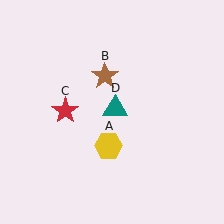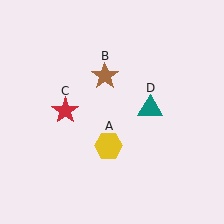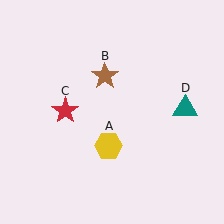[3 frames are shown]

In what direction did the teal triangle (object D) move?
The teal triangle (object D) moved right.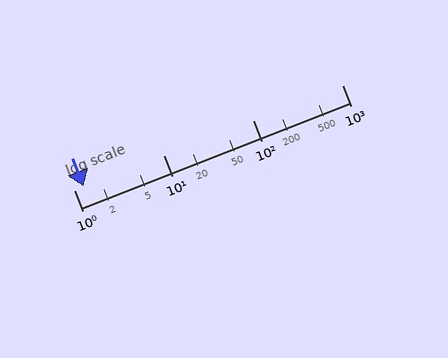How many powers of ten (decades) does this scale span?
The scale spans 3 decades, from 1 to 1000.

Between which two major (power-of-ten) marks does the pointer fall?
The pointer is between 1 and 10.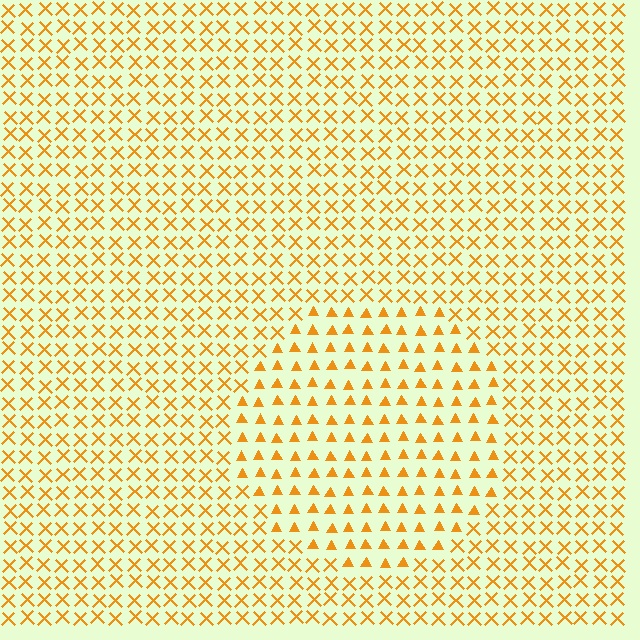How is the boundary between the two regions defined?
The boundary is defined by a change in element shape: triangles inside vs. X marks outside. All elements share the same color and spacing.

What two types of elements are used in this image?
The image uses triangles inside the circle region and X marks outside it.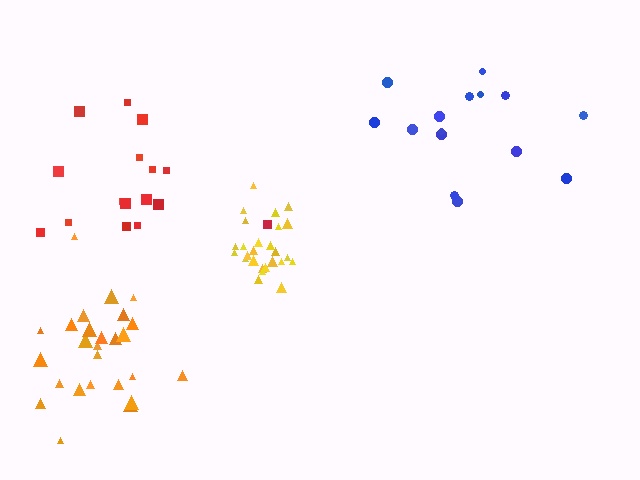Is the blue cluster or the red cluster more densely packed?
Red.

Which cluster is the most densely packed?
Yellow.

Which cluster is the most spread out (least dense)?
Blue.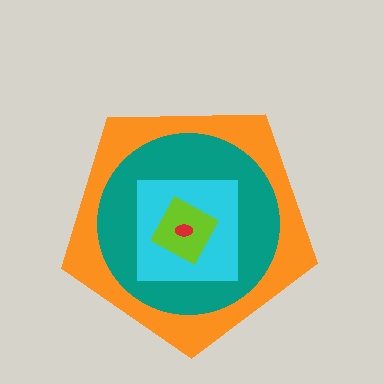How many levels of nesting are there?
5.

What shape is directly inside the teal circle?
The cyan square.